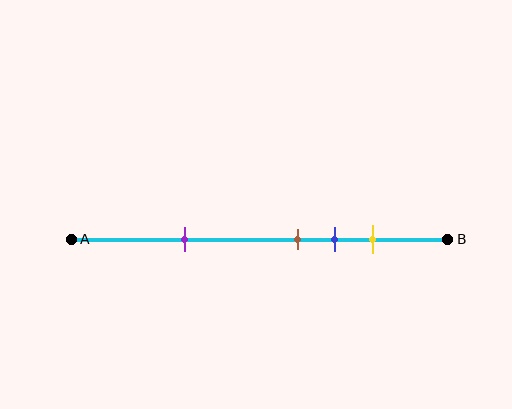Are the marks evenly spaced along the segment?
No, the marks are not evenly spaced.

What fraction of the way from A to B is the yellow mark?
The yellow mark is approximately 80% (0.8) of the way from A to B.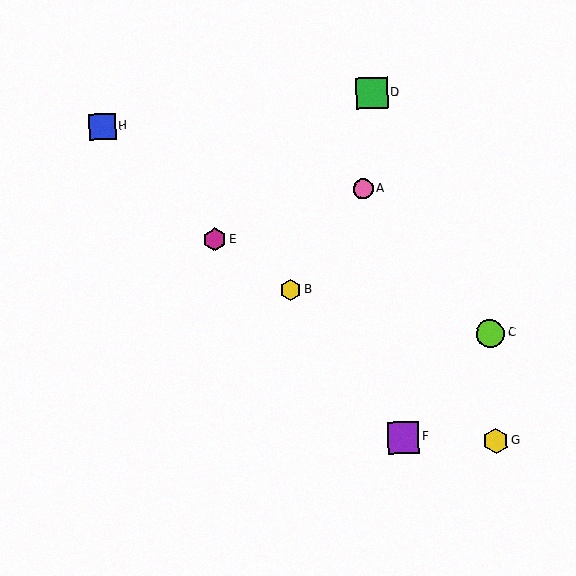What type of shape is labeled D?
Shape D is a green square.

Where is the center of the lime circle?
The center of the lime circle is at (490, 334).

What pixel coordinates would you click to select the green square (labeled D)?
Click at (372, 93) to select the green square D.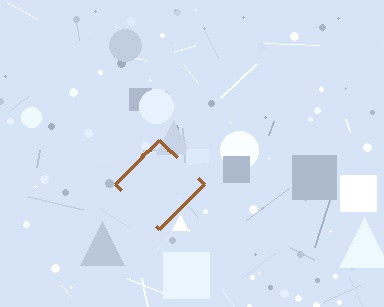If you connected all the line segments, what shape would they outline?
They would outline a diamond.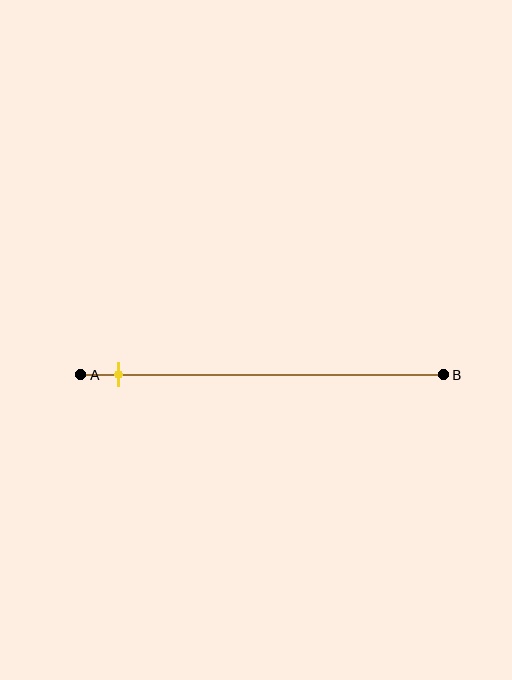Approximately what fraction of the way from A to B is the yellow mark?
The yellow mark is approximately 10% of the way from A to B.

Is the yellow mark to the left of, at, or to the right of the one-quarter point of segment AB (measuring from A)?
The yellow mark is to the left of the one-quarter point of segment AB.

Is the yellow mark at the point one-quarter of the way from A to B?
No, the mark is at about 10% from A, not at the 25% one-quarter point.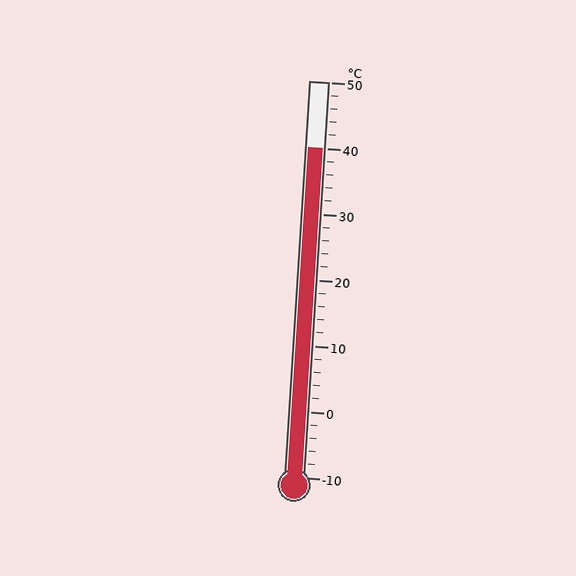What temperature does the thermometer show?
The thermometer shows approximately 40°C.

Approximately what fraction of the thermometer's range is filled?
The thermometer is filled to approximately 85% of its range.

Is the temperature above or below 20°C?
The temperature is above 20°C.